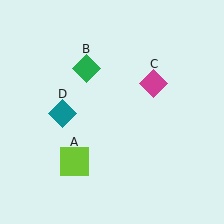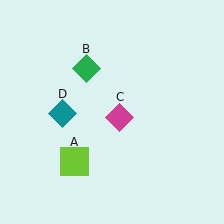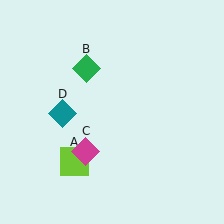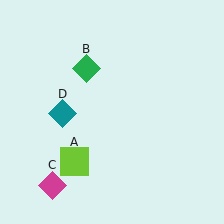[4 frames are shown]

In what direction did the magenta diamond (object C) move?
The magenta diamond (object C) moved down and to the left.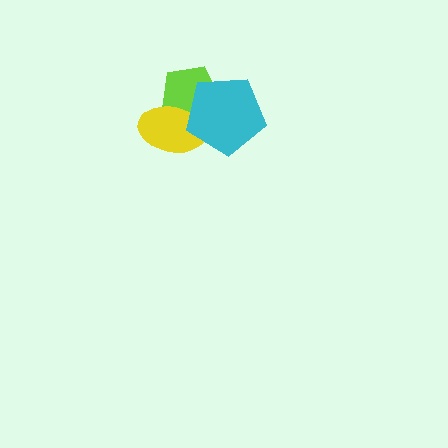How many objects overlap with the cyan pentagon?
2 objects overlap with the cyan pentagon.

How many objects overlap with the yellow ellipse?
2 objects overlap with the yellow ellipse.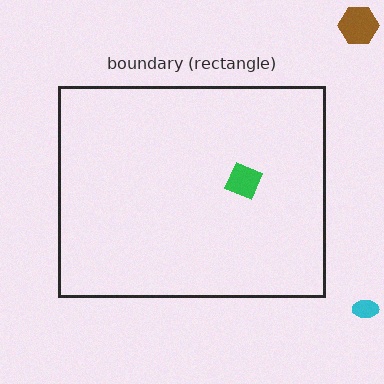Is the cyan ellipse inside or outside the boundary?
Outside.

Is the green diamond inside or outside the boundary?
Inside.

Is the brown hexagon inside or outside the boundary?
Outside.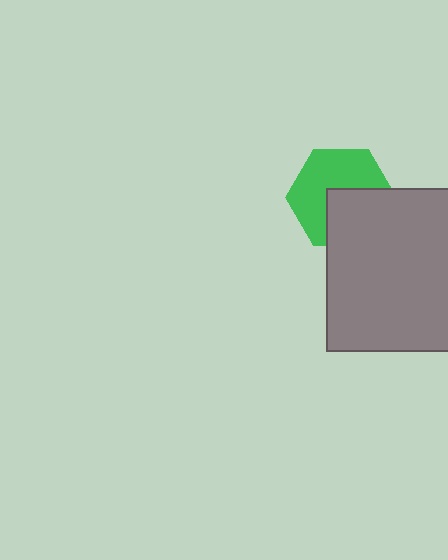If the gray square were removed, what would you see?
You would see the complete green hexagon.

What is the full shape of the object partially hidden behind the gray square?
The partially hidden object is a green hexagon.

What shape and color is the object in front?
The object in front is a gray square.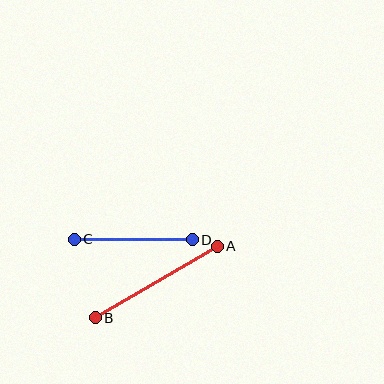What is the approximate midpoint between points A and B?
The midpoint is at approximately (156, 282) pixels.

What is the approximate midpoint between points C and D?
The midpoint is at approximately (133, 239) pixels.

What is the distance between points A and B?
The distance is approximately 142 pixels.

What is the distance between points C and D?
The distance is approximately 118 pixels.